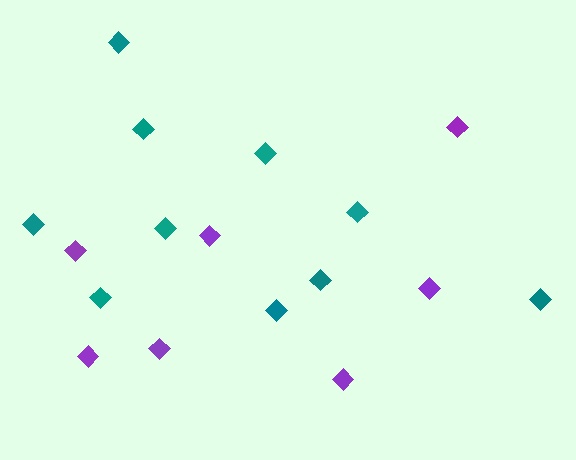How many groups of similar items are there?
There are 2 groups: one group of purple diamonds (7) and one group of teal diamonds (10).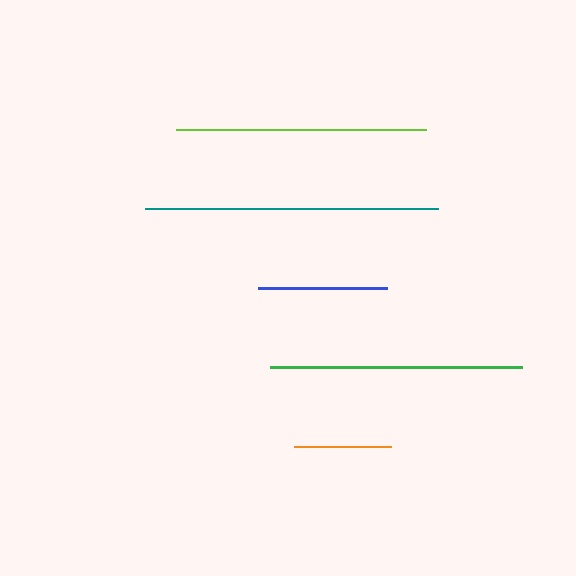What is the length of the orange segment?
The orange segment is approximately 97 pixels long.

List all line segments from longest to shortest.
From longest to shortest: teal, green, lime, blue, orange.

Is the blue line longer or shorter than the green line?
The green line is longer than the blue line.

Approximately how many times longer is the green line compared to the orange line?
The green line is approximately 2.6 times the length of the orange line.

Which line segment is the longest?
The teal line is the longest at approximately 292 pixels.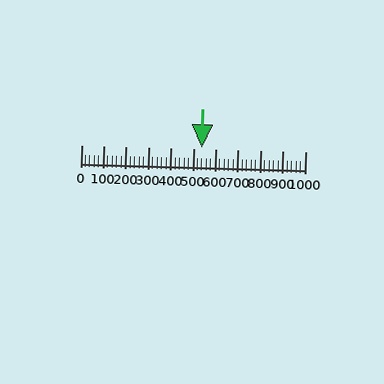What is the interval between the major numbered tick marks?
The major tick marks are spaced 100 units apart.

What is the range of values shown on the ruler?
The ruler shows values from 0 to 1000.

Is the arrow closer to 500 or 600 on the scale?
The arrow is closer to 500.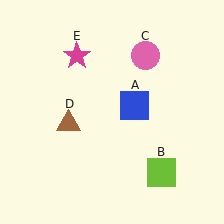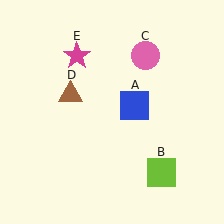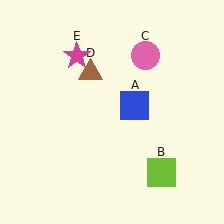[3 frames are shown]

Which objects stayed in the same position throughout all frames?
Blue square (object A) and lime square (object B) and pink circle (object C) and magenta star (object E) remained stationary.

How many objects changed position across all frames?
1 object changed position: brown triangle (object D).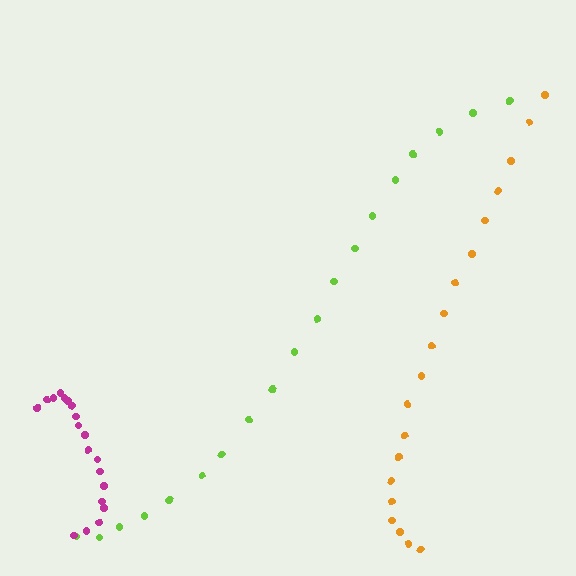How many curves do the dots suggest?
There are 3 distinct paths.